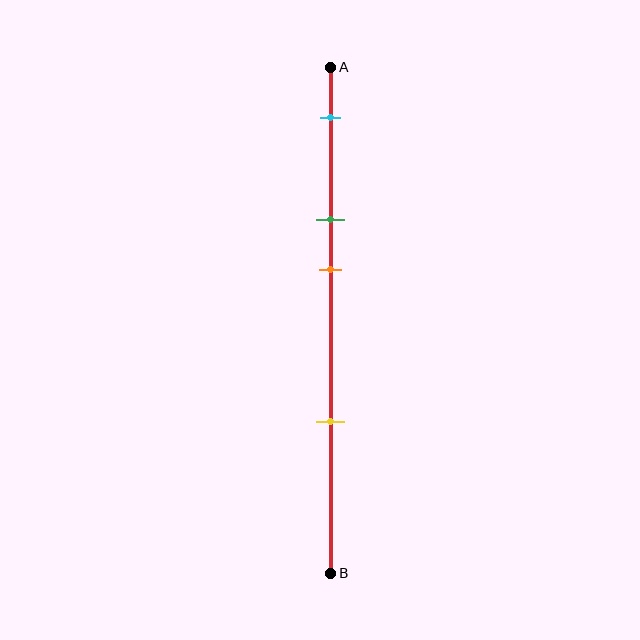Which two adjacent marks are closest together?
The green and orange marks are the closest adjacent pair.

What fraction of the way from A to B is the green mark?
The green mark is approximately 30% (0.3) of the way from A to B.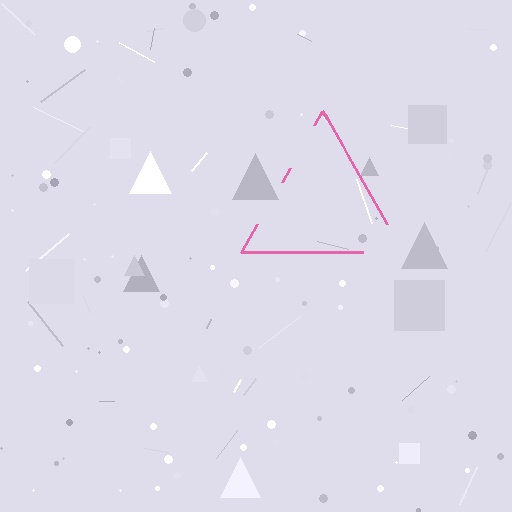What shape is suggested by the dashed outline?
The dashed outline suggests a triangle.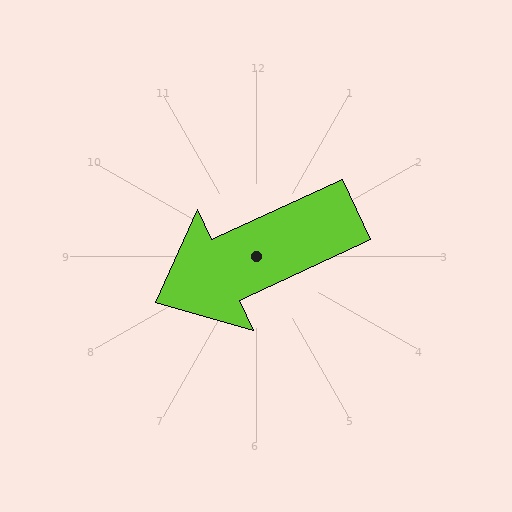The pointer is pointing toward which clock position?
Roughly 8 o'clock.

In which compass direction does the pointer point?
Southwest.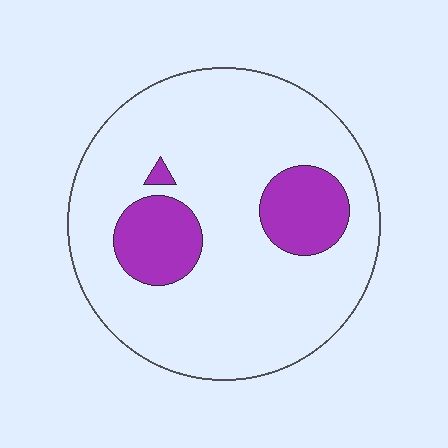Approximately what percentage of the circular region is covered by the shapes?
Approximately 15%.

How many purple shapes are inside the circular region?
3.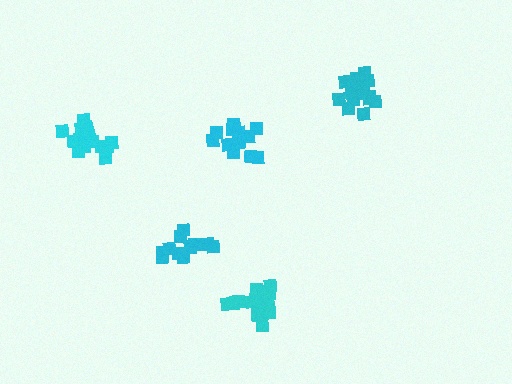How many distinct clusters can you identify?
There are 5 distinct clusters.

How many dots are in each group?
Group 1: 12 dots, Group 2: 17 dots, Group 3: 17 dots, Group 4: 17 dots, Group 5: 12 dots (75 total).